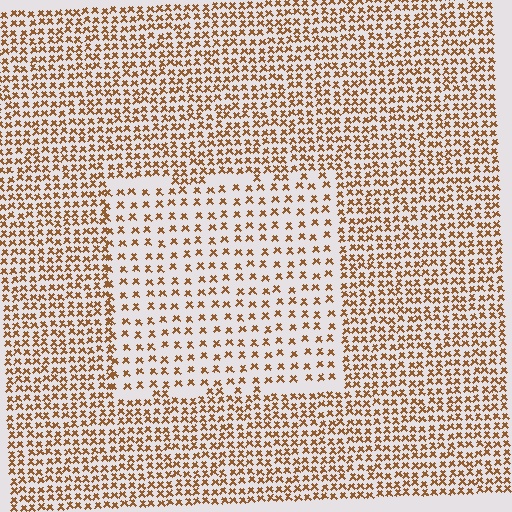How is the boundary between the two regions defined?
The boundary is defined by a change in element density (approximately 2.0x ratio). All elements are the same color, size, and shape.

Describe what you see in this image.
The image contains small brown elements arranged at two different densities. A rectangle-shaped region is visible where the elements are less densely packed than the surrounding area.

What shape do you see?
I see a rectangle.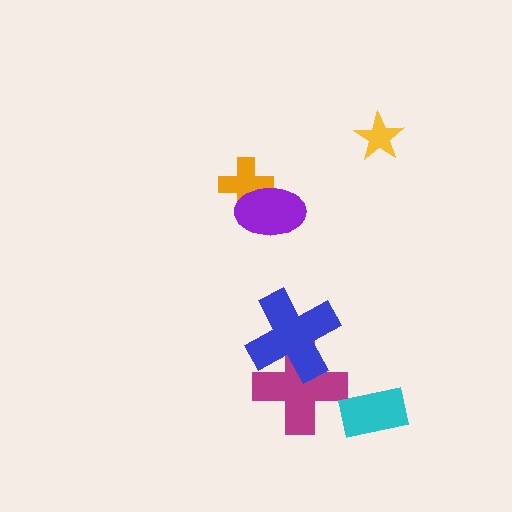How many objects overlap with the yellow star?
0 objects overlap with the yellow star.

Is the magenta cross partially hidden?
Yes, it is partially covered by another shape.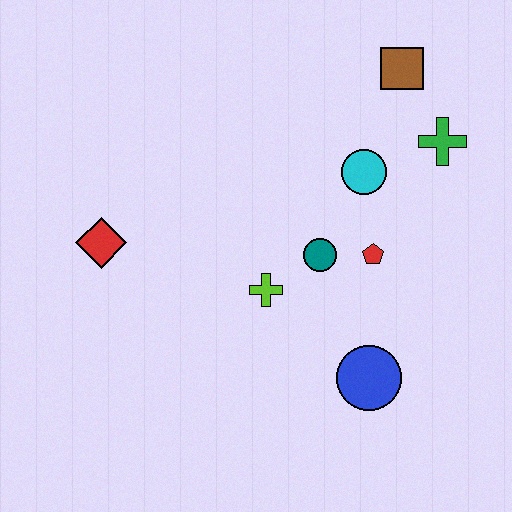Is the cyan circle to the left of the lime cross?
No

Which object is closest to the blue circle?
The red pentagon is closest to the blue circle.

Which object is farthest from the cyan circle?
The red diamond is farthest from the cyan circle.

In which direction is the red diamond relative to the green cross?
The red diamond is to the left of the green cross.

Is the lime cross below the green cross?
Yes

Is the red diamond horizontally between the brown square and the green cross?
No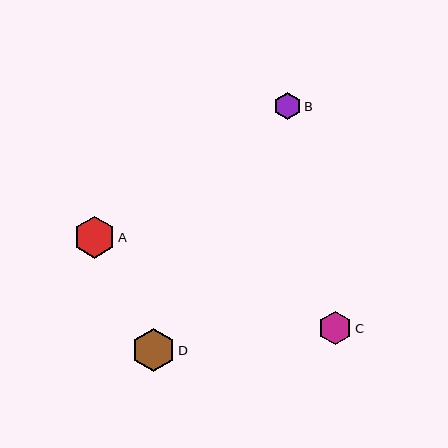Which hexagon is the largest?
Hexagon D is the largest with a size of approximately 43 pixels.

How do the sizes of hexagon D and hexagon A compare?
Hexagon D and hexagon A are approximately the same size.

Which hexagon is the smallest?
Hexagon B is the smallest with a size of approximately 27 pixels.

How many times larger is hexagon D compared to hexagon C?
Hexagon D is approximately 1.3 times the size of hexagon C.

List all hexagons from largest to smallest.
From largest to smallest: D, A, C, B.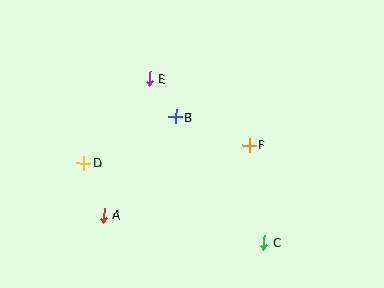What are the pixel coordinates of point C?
Point C is at (264, 243).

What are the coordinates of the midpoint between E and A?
The midpoint between E and A is at (127, 147).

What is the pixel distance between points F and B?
The distance between F and B is 79 pixels.